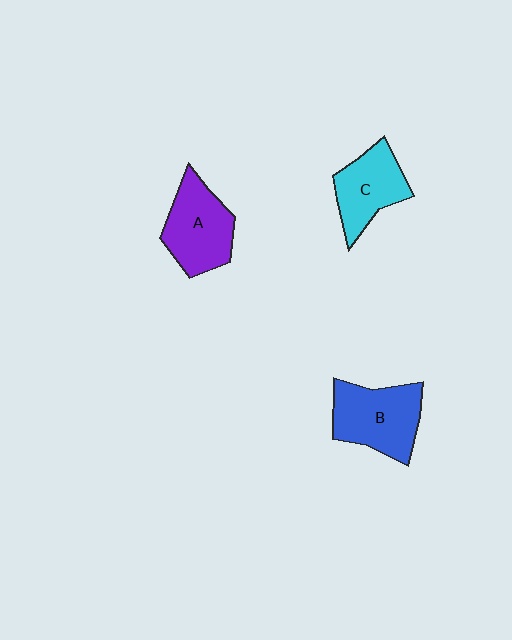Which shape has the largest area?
Shape B (blue).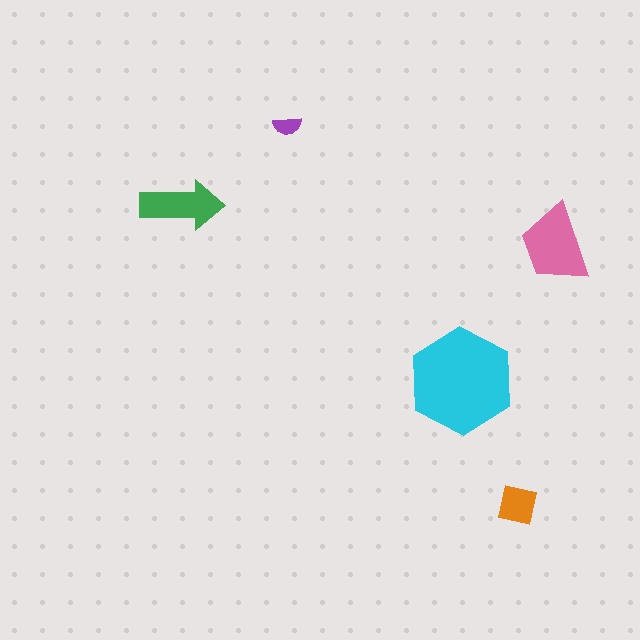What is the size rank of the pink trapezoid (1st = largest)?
2nd.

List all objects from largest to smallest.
The cyan hexagon, the pink trapezoid, the green arrow, the orange square, the purple semicircle.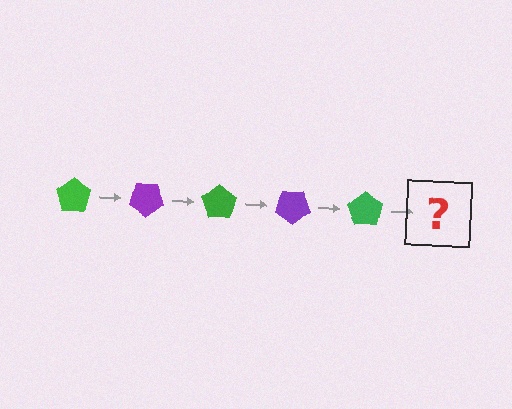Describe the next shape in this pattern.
It should be a purple pentagon, rotated 175 degrees from the start.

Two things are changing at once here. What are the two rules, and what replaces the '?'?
The two rules are that it rotates 35 degrees each step and the color cycles through green and purple. The '?' should be a purple pentagon, rotated 175 degrees from the start.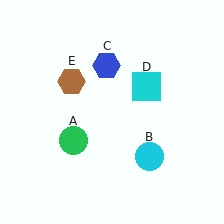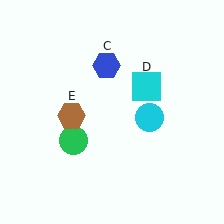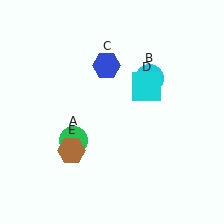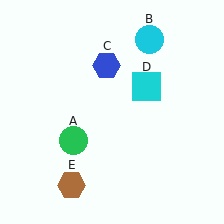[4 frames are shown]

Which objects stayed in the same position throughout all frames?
Green circle (object A) and blue hexagon (object C) and cyan square (object D) remained stationary.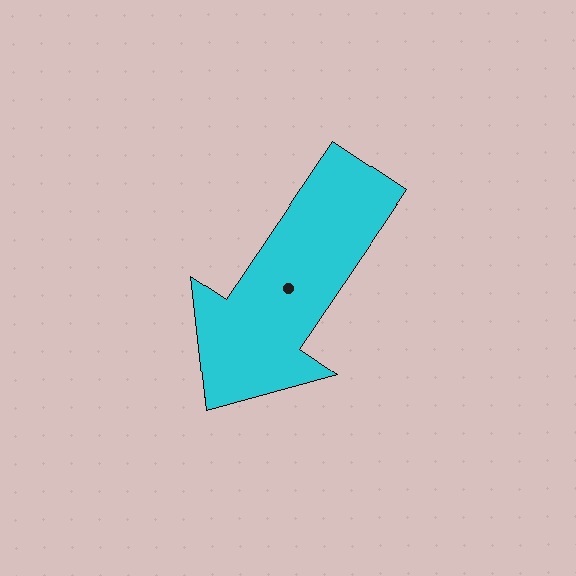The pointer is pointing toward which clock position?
Roughly 7 o'clock.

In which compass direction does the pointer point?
Southwest.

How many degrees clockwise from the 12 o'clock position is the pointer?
Approximately 214 degrees.